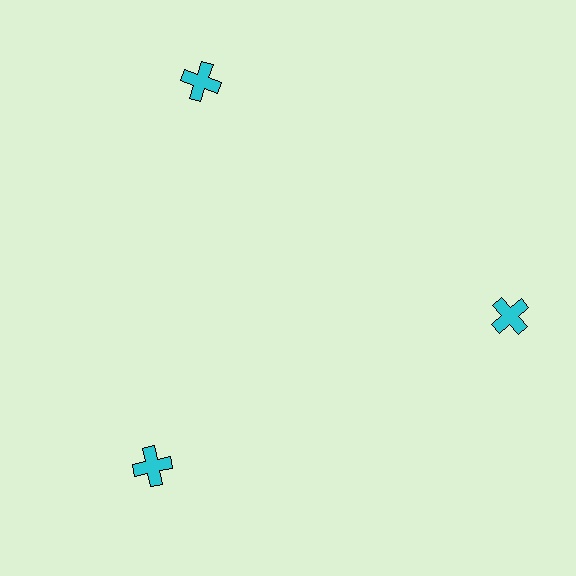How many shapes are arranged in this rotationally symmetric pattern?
There are 3 shapes, arranged in 3 groups of 1.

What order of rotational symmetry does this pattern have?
This pattern has 3-fold rotational symmetry.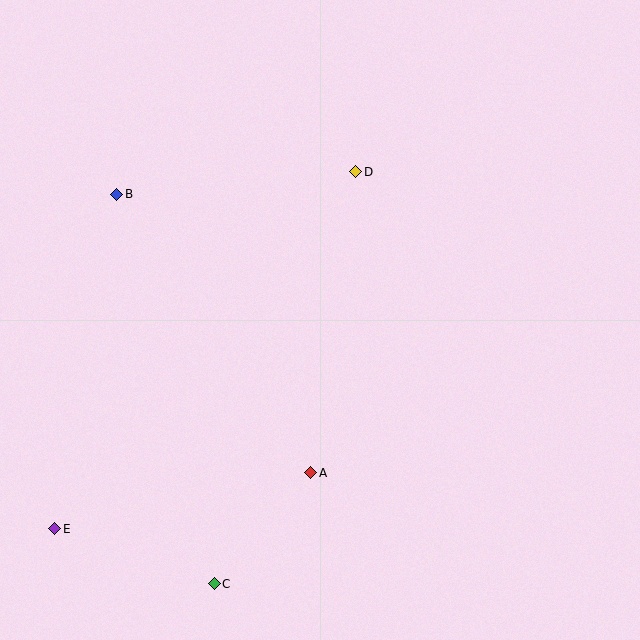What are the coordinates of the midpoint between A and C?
The midpoint between A and C is at (262, 528).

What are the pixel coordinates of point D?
Point D is at (356, 172).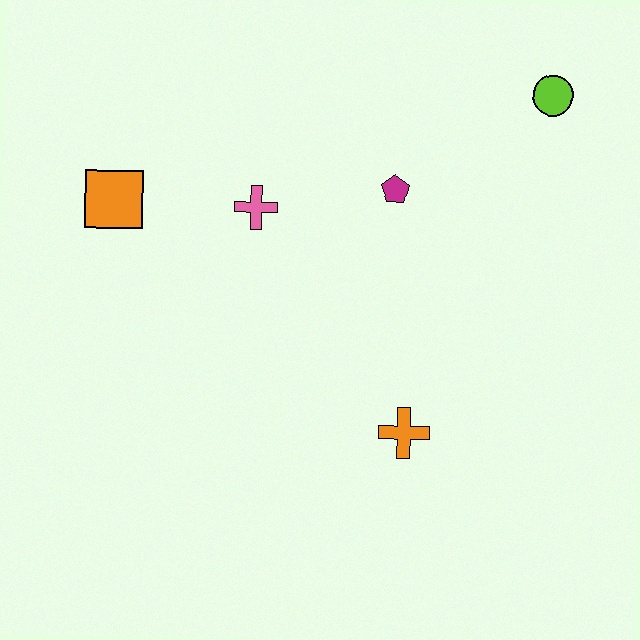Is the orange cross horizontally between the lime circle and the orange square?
Yes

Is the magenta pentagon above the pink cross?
Yes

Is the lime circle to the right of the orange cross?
Yes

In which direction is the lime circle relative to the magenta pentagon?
The lime circle is to the right of the magenta pentagon.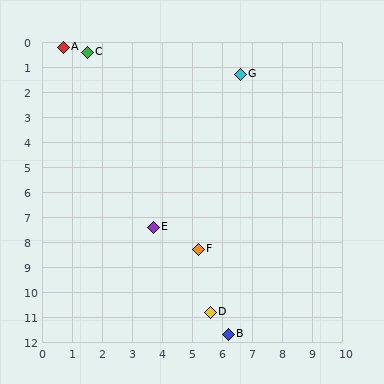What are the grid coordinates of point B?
Point B is at approximately (6.2, 11.7).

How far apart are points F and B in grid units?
Points F and B are about 3.5 grid units apart.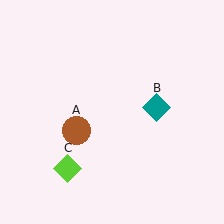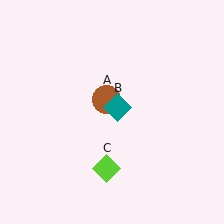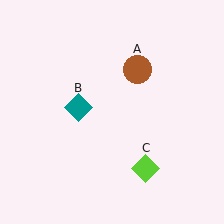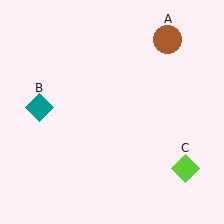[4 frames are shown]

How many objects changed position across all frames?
3 objects changed position: brown circle (object A), teal diamond (object B), lime diamond (object C).